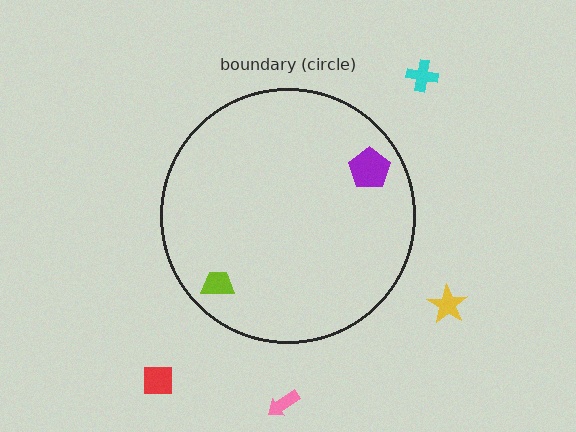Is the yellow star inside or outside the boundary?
Outside.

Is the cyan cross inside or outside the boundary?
Outside.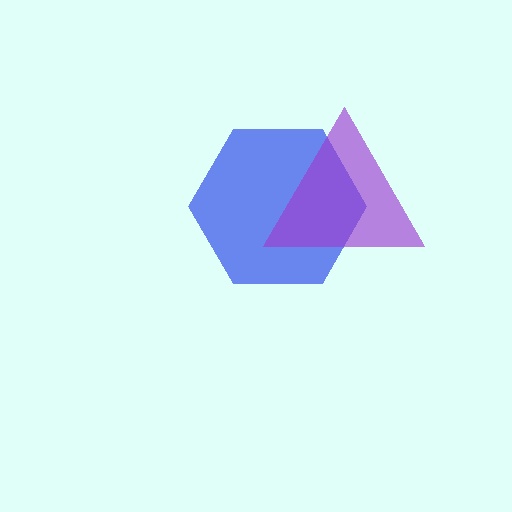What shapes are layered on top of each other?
The layered shapes are: a blue hexagon, a purple triangle.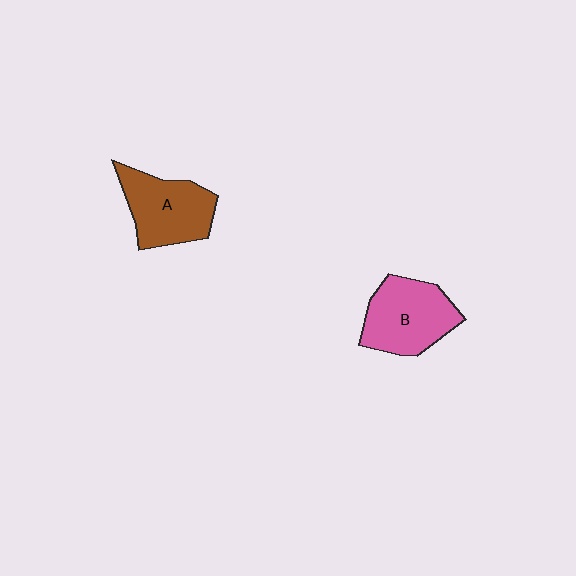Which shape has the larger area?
Shape B (pink).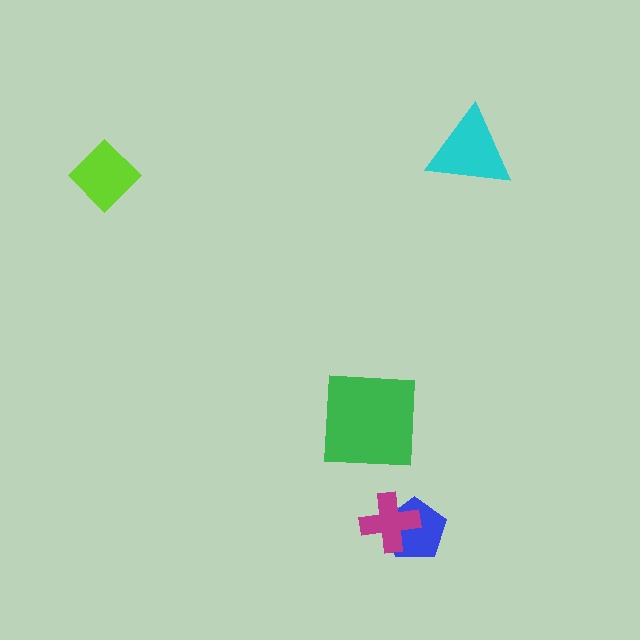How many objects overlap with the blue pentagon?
1 object overlaps with the blue pentagon.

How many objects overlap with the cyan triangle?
0 objects overlap with the cyan triangle.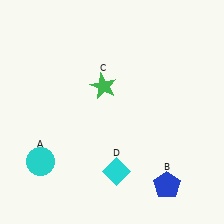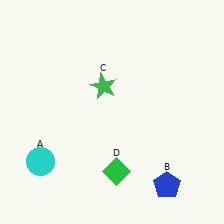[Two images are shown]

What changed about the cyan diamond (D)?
In Image 1, D is cyan. In Image 2, it changed to green.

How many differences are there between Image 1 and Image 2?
There is 1 difference between the two images.